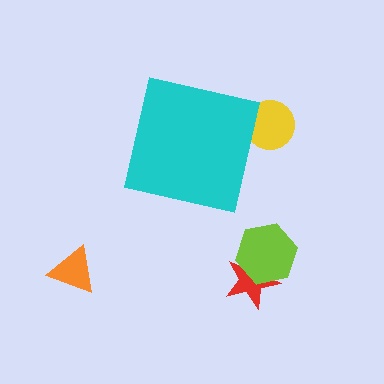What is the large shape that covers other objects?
A cyan square.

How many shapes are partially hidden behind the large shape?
1 shape is partially hidden.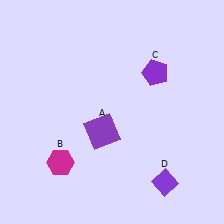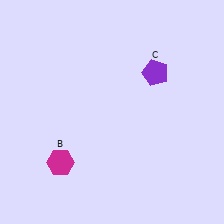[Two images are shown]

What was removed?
The purple square (A), the purple diamond (D) were removed in Image 2.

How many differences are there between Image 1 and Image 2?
There are 2 differences between the two images.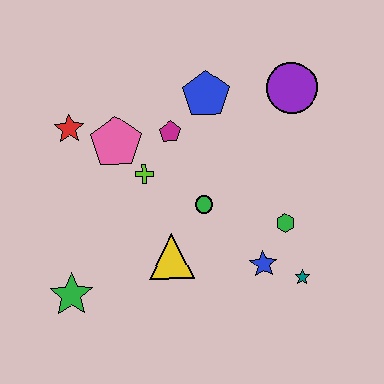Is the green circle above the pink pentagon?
No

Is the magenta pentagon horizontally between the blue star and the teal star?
No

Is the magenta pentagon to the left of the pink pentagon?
No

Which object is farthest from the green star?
The purple circle is farthest from the green star.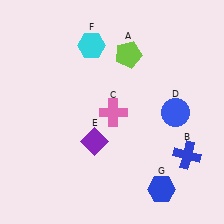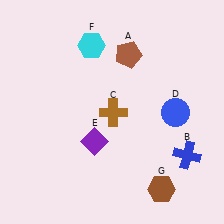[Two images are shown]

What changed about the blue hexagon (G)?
In Image 1, G is blue. In Image 2, it changed to brown.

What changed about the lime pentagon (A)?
In Image 1, A is lime. In Image 2, it changed to brown.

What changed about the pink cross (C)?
In Image 1, C is pink. In Image 2, it changed to brown.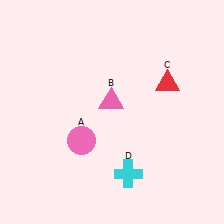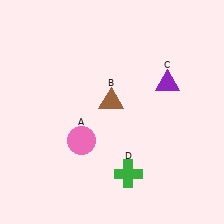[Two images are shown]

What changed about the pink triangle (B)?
In Image 1, B is pink. In Image 2, it changed to brown.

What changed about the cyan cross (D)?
In Image 1, D is cyan. In Image 2, it changed to green.